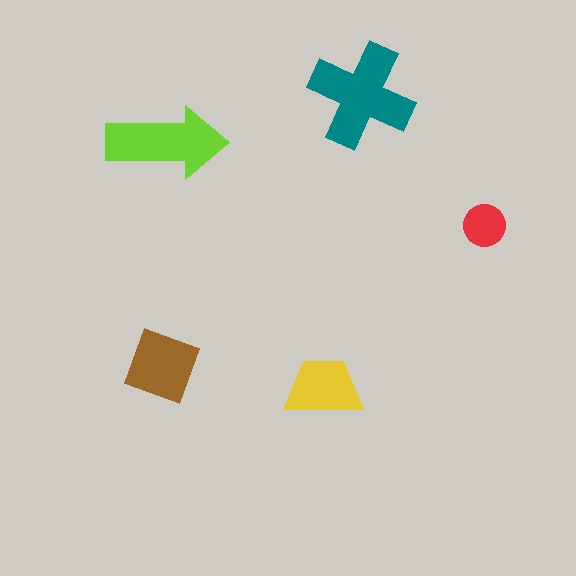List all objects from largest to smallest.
The teal cross, the lime arrow, the brown diamond, the yellow trapezoid, the red circle.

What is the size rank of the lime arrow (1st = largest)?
2nd.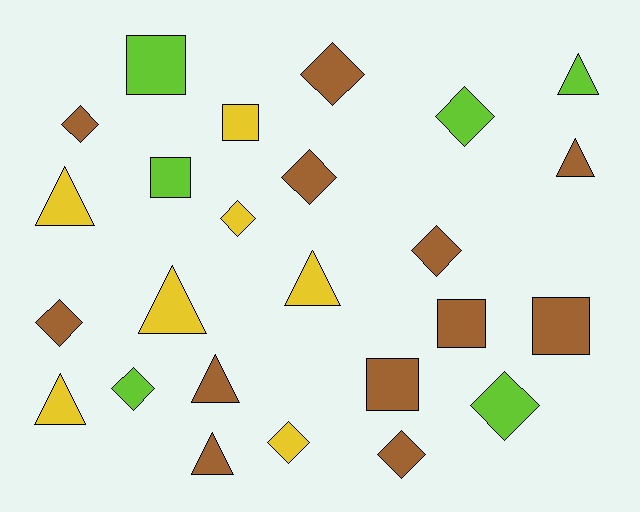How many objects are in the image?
There are 25 objects.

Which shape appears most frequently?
Diamond, with 11 objects.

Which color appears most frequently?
Brown, with 12 objects.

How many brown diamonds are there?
There are 6 brown diamonds.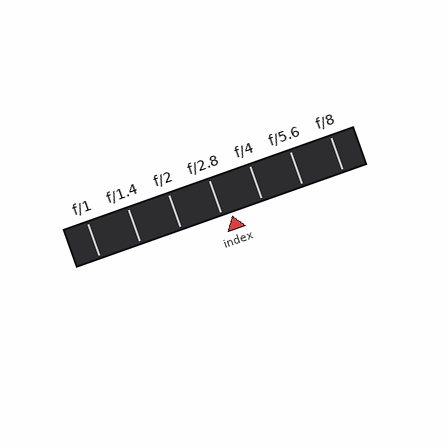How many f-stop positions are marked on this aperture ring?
There are 7 f-stop positions marked.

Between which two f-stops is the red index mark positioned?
The index mark is between f/2.8 and f/4.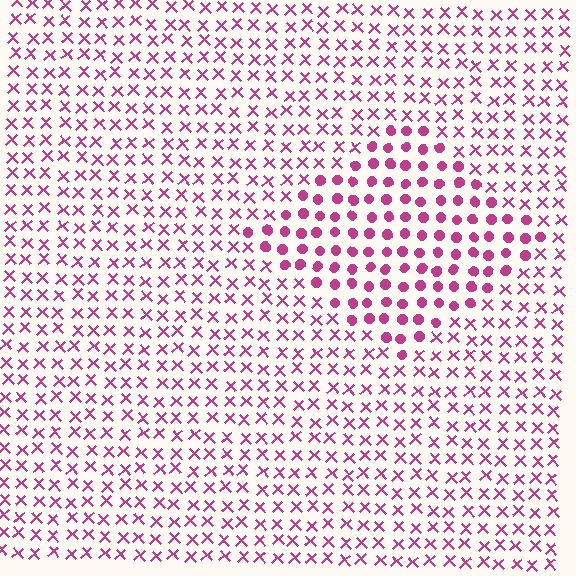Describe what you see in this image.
The image is filled with small magenta elements arranged in a uniform grid. A diamond-shaped region contains circles, while the surrounding area contains X marks. The boundary is defined purely by the change in element shape.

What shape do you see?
I see a diamond.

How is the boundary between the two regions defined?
The boundary is defined by a change in element shape: circles inside vs. X marks outside. All elements share the same color and spacing.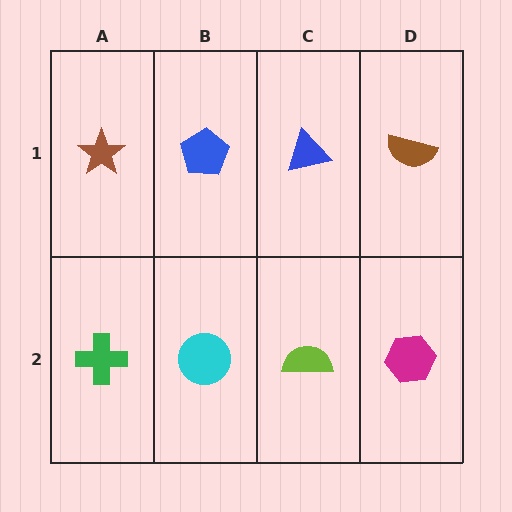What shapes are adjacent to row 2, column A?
A brown star (row 1, column A), a cyan circle (row 2, column B).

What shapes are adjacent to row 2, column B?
A blue pentagon (row 1, column B), a green cross (row 2, column A), a lime semicircle (row 2, column C).